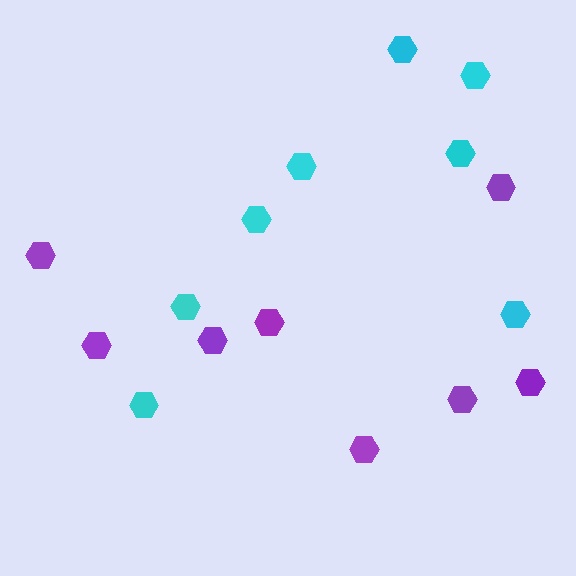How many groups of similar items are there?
There are 2 groups: one group of purple hexagons (8) and one group of cyan hexagons (8).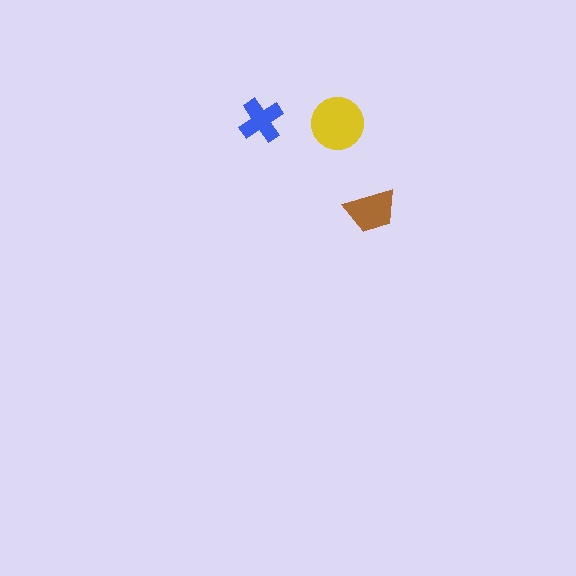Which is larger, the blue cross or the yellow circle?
The yellow circle.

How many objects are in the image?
There are 3 objects in the image.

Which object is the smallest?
The blue cross.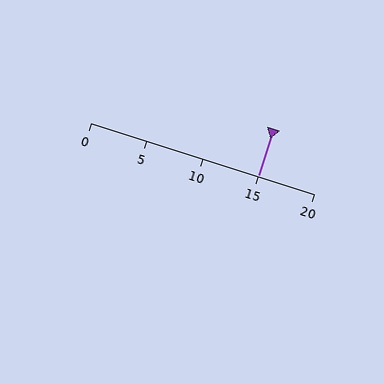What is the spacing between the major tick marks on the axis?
The major ticks are spaced 5 apart.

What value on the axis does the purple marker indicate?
The marker indicates approximately 15.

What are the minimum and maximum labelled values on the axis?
The axis runs from 0 to 20.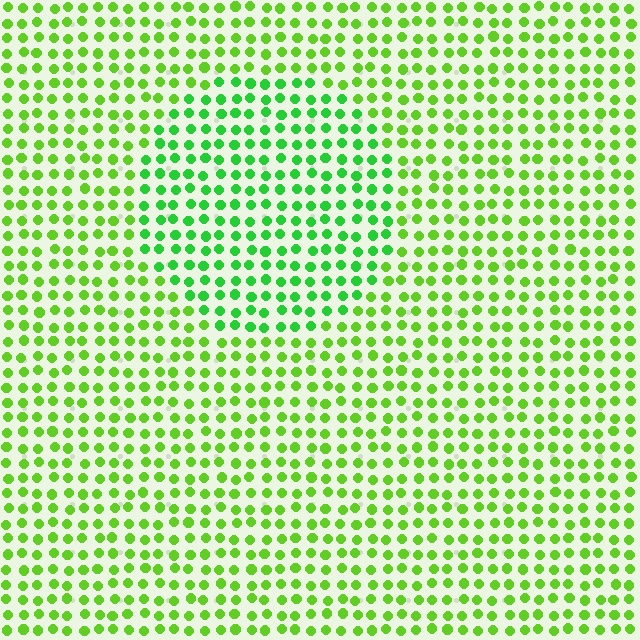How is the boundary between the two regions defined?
The boundary is defined purely by a slight shift in hue (about 27 degrees). Spacing, size, and orientation are identical on both sides.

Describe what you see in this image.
The image is filled with small lime elements in a uniform arrangement. A circle-shaped region is visible where the elements are tinted to a slightly different hue, forming a subtle color boundary.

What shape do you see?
I see a circle.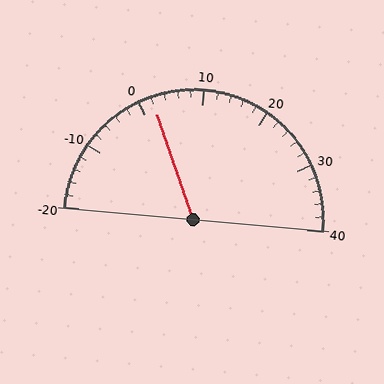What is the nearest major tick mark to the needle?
The nearest major tick mark is 0.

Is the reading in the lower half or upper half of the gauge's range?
The reading is in the lower half of the range (-20 to 40).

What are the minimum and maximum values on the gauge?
The gauge ranges from -20 to 40.